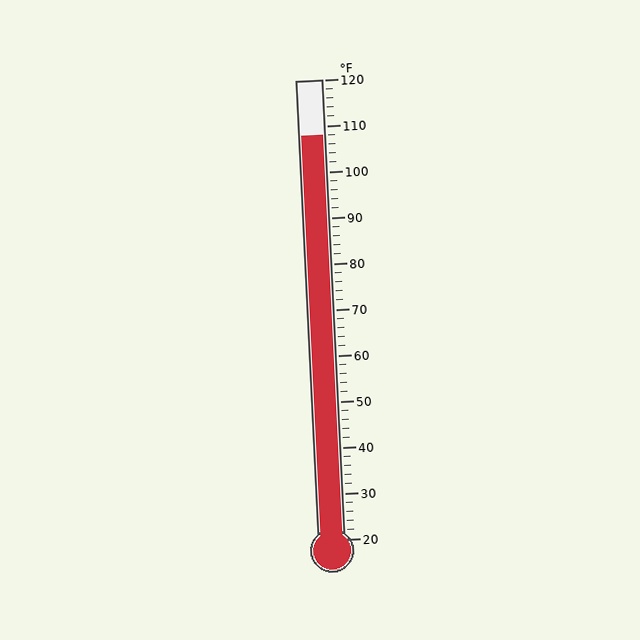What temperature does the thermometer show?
The thermometer shows approximately 108°F.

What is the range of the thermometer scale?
The thermometer scale ranges from 20°F to 120°F.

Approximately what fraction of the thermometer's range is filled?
The thermometer is filled to approximately 90% of its range.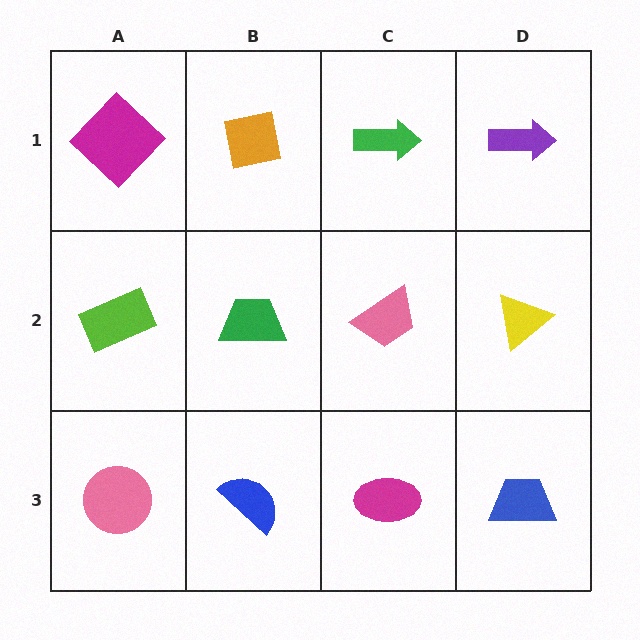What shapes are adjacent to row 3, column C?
A pink trapezoid (row 2, column C), a blue semicircle (row 3, column B), a blue trapezoid (row 3, column D).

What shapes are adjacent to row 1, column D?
A yellow triangle (row 2, column D), a green arrow (row 1, column C).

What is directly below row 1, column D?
A yellow triangle.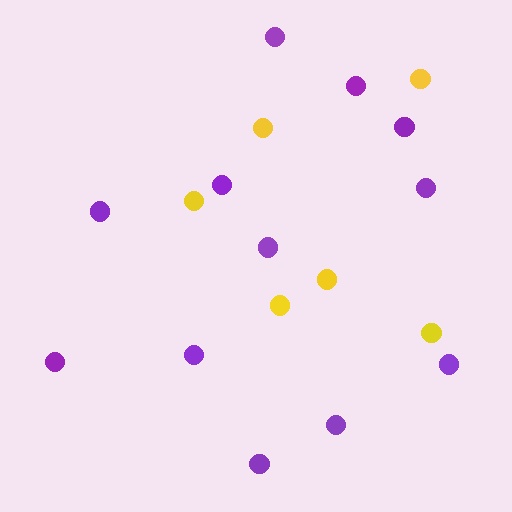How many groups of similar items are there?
There are 2 groups: one group of purple circles (12) and one group of yellow circles (6).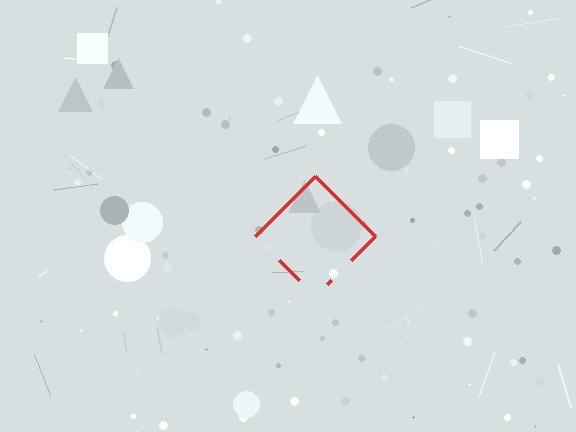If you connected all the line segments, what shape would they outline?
They would outline a diamond.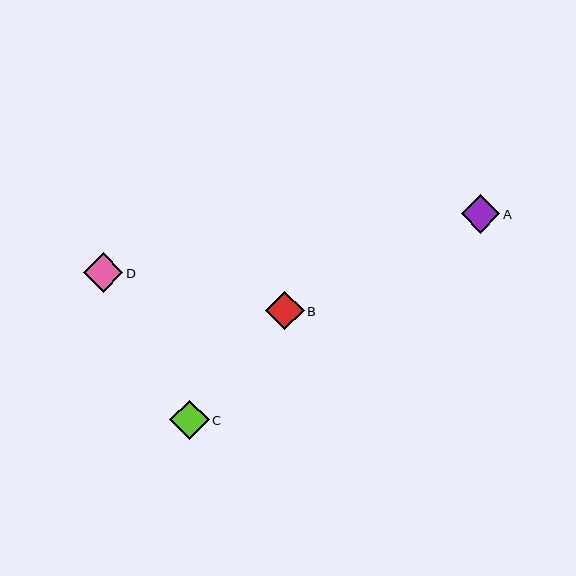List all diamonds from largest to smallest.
From largest to smallest: C, D, A, B.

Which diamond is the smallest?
Diamond B is the smallest with a size of approximately 38 pixels.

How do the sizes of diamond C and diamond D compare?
Diamond C and diamond D are approximately the same size.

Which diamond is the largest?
Diamond C is the largest with a size of approximately 39 pixels.